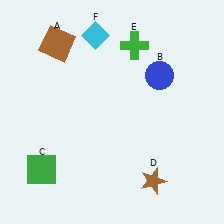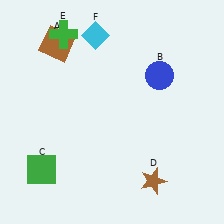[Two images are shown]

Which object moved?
The green cross (E) moved left.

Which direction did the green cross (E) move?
The green cross (E) moved left.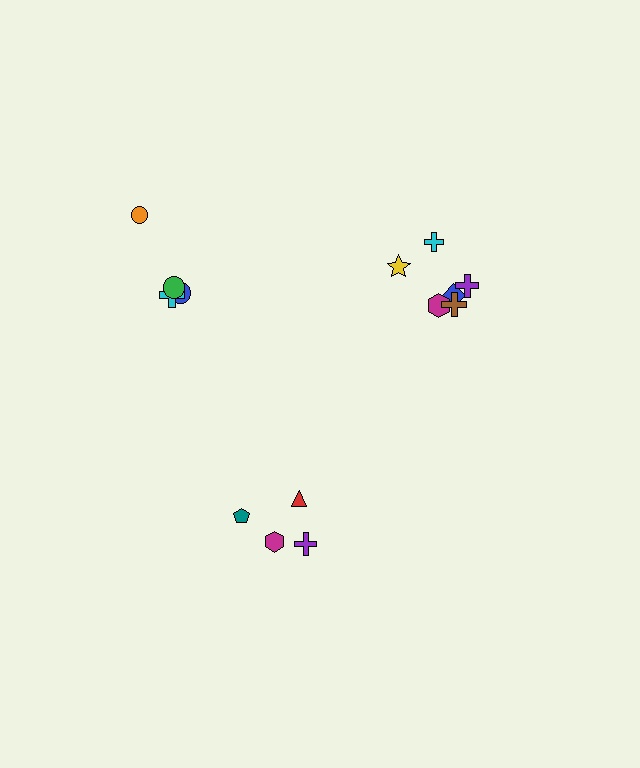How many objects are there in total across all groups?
There are 14 objects.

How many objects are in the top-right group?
There are 6 objects.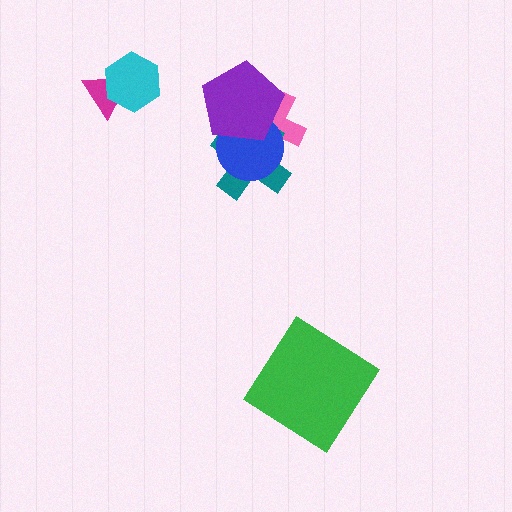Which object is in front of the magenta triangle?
The cyan hexagon is in front of the magenta triangle.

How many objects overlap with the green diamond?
0 objects overlap with the green diamond.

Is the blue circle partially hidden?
Yes, it is partially covered by another shape.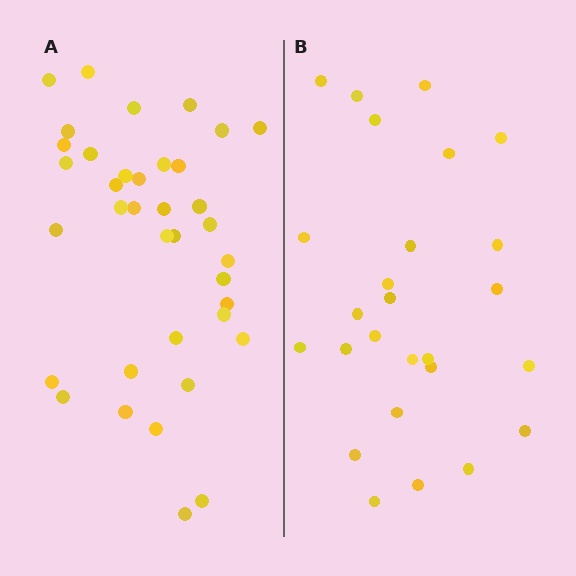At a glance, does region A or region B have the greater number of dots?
Region A (the left region) has more dots.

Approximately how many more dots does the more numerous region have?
Region A has roughly 12 or so more dots than region B.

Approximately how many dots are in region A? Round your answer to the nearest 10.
About 40 dots. (The exact count is 37, which rounds to 40.)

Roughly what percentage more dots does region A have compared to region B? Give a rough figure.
About 40% more.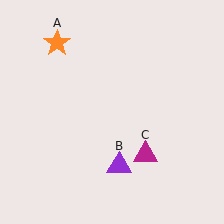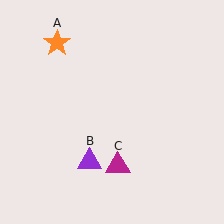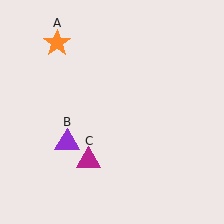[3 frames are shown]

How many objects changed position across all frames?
2 objects changed position: purple triangle (object B), magenta triangle (object C).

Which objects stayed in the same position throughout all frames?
Orange star (object A) remained stationary.